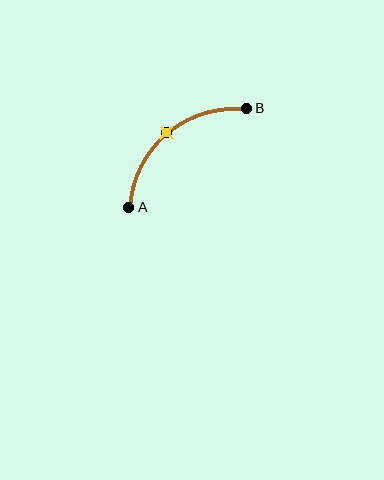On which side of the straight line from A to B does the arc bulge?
The arc bulges above and to the left of the straight line connecting A and B.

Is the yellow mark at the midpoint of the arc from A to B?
Yes. The yellow mark lies on the arc at equal arc-length from both A and B — it is the arc midpoint.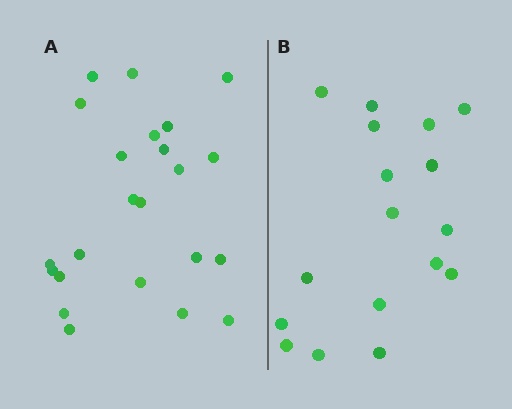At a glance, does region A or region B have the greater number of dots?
Region A (the left region) has more dots.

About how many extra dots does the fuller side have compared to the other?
Region A has about 6 more dots than region B.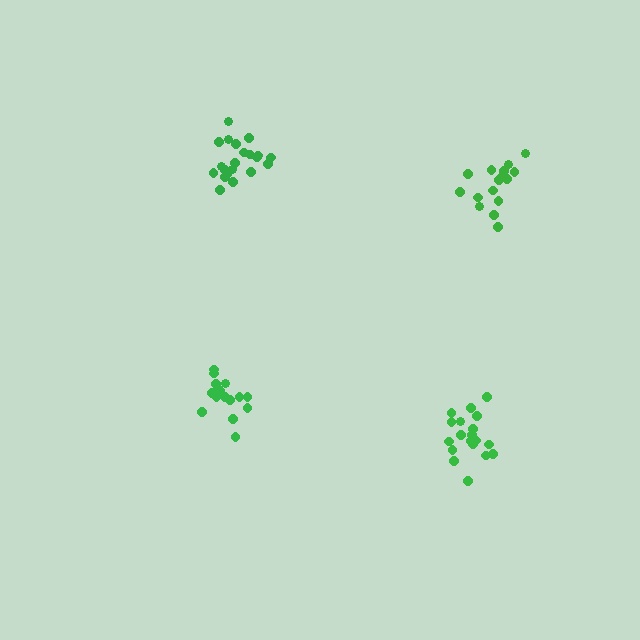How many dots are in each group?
Group 1: 16 dots, Group 2: 21 dots, Group 3: 18 dots, Group 4: 19 dots (74 total).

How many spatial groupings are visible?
There are 4 spatial groupings.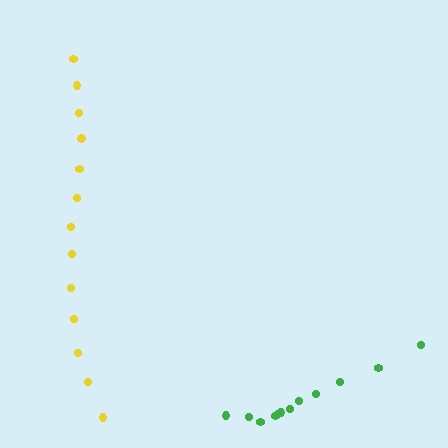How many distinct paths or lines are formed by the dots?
There are 2 distinct paths.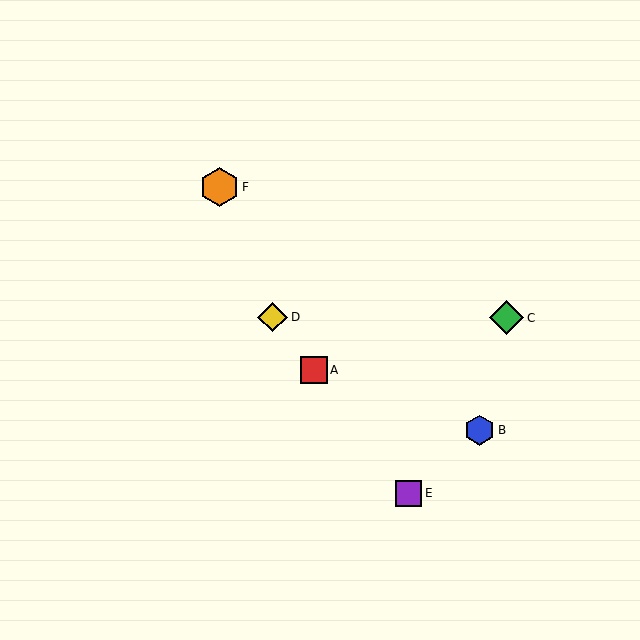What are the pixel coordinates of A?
Object A is at (314, 370).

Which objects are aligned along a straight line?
Objects A, D, E are aligned along a straight line.